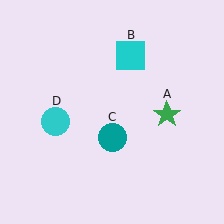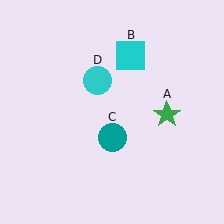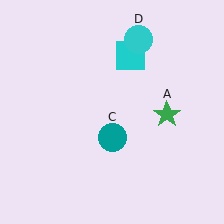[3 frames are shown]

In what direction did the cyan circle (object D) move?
The cyan circle (object D) moved up and to the right.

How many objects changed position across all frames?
1 object changed position: cyan circle (object D).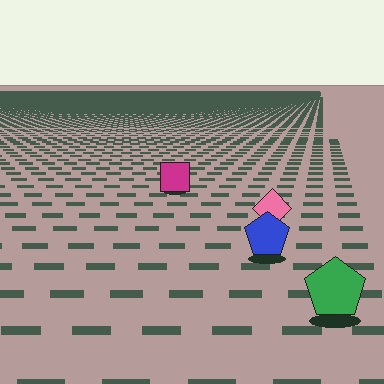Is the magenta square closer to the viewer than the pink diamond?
No. The pink diamond is closer — you can tell from the texture gradient: the ground texture is coarser near it.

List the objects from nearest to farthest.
From nearest to farthest: the green pentagon, the blue pentagon, the pink diamond, the magenta square.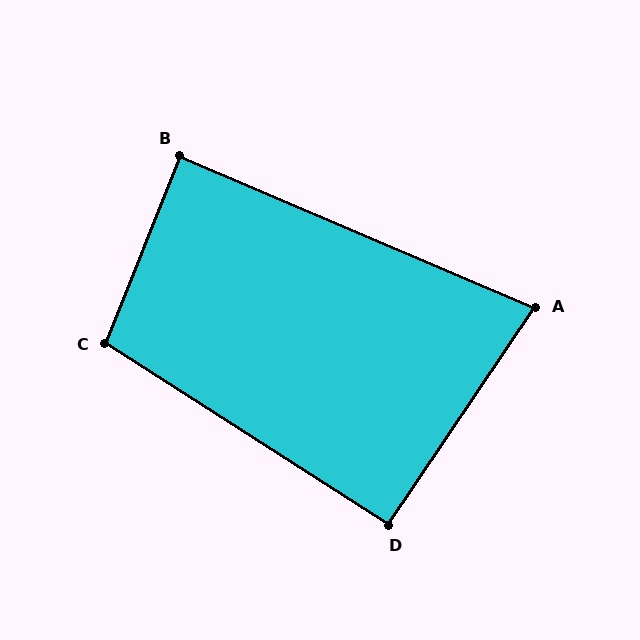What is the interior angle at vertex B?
Approximately 89 degrees (approximately right).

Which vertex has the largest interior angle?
C, at approximately 101 degrees.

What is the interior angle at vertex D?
Approximately 91 degrees (approximately right).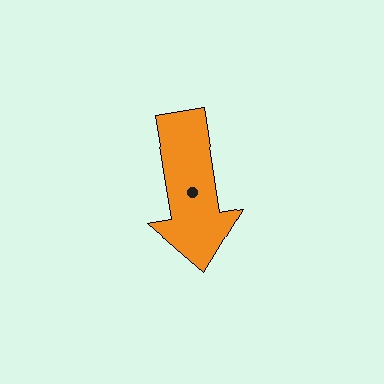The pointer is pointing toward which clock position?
Roughly 6 o'clock.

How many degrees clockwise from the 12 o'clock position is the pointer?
Approximately 171 degrees.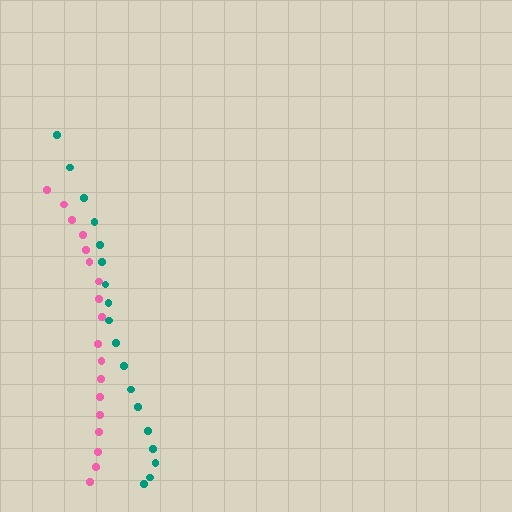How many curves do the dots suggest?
There are 2 distinct paths.